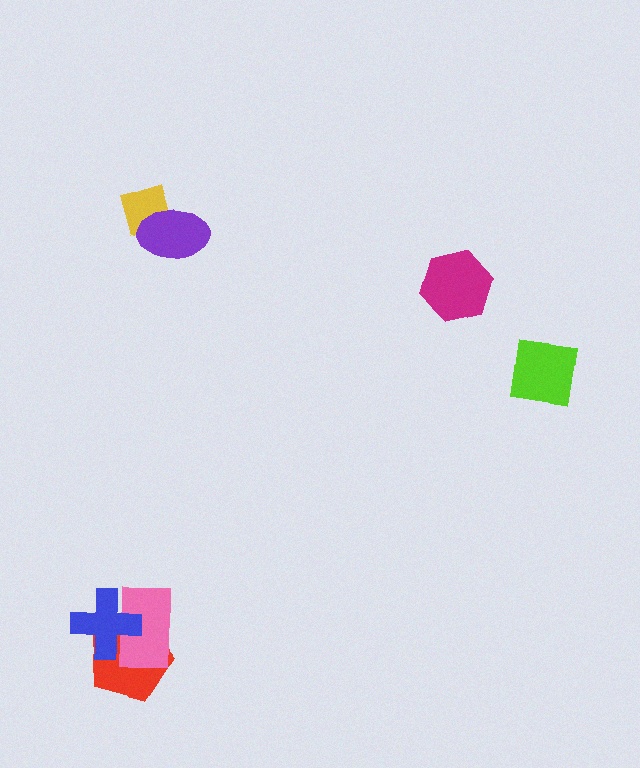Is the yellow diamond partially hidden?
Yes, it is partially covered by another shape.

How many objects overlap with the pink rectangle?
2 objects overlap with the pink rectangle.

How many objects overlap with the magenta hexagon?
0 objects overlap with the magenta hexagon.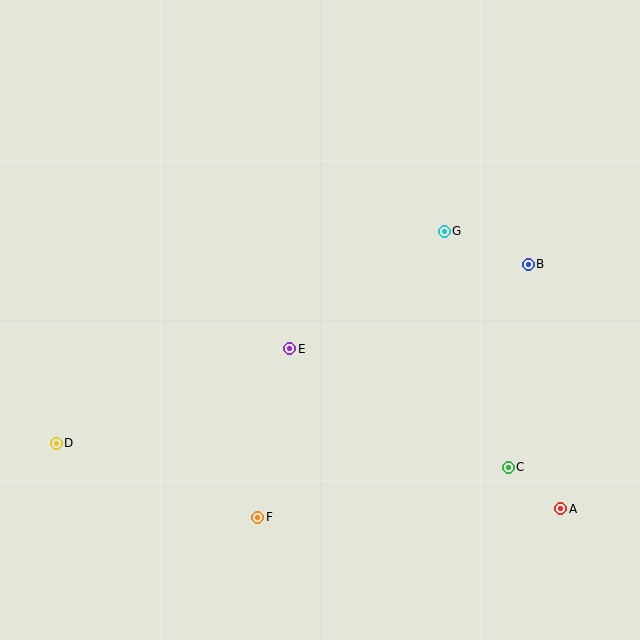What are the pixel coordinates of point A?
Point A is at (561, 509).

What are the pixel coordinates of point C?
Point C is at (508, 467).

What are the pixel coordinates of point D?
Point D is at (56, 443).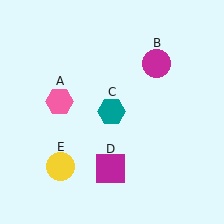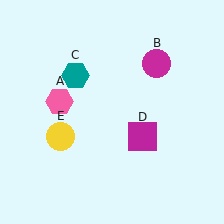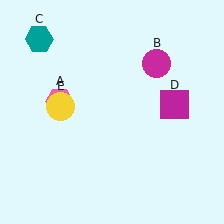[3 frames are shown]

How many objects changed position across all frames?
3 objects changed position: teal hexagon (object C), magenta square (object D), yellow circle (object E).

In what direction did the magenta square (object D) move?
The magenta square (object D) moved up and to the right.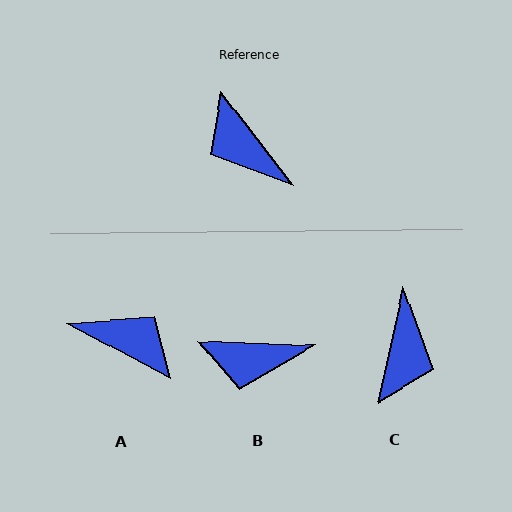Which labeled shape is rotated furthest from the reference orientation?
A, about 156 degrees away.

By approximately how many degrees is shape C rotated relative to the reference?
Approximately 130 degrees counter-clockwise.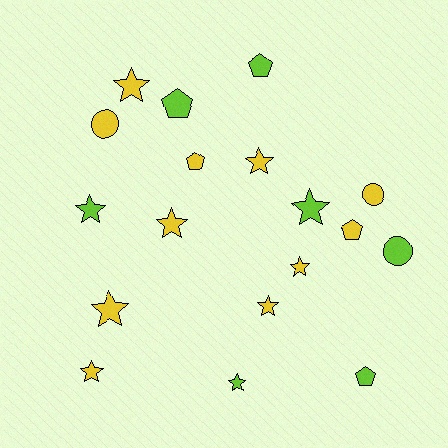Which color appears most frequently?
Yellow, with 11 objects.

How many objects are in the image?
There are 18 objects.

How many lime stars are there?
There are 3 lime stars.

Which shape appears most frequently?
Star, with 10 objects.